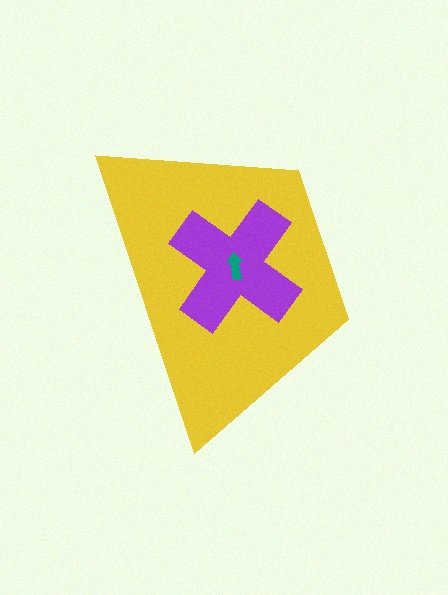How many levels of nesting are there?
3.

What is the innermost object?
The teal arrow.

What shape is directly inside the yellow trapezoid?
The purple cross.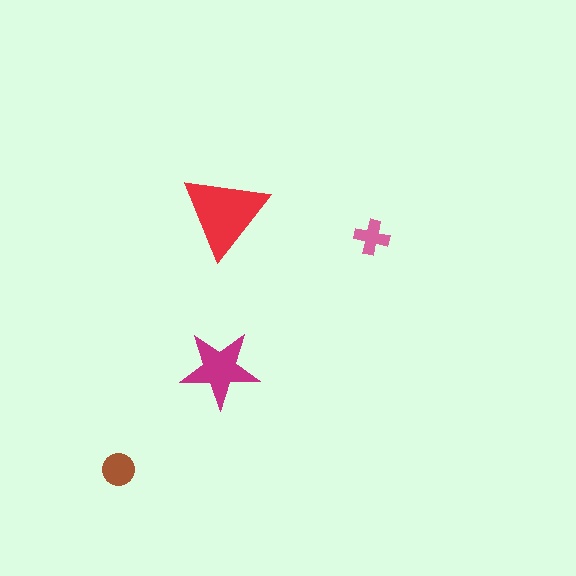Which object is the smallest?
The pink cross.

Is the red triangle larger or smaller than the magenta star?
Larger.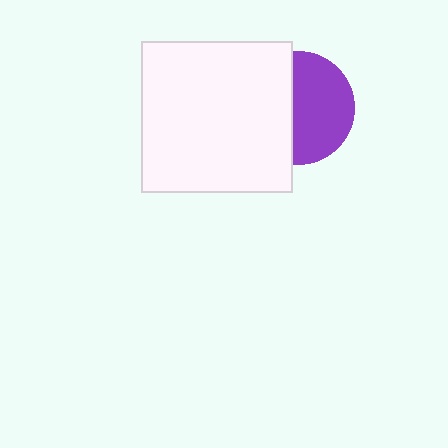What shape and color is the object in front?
The object in front is a white square.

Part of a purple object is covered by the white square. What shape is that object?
It is a circle.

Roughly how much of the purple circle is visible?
About half of it is visible (roughly 55%).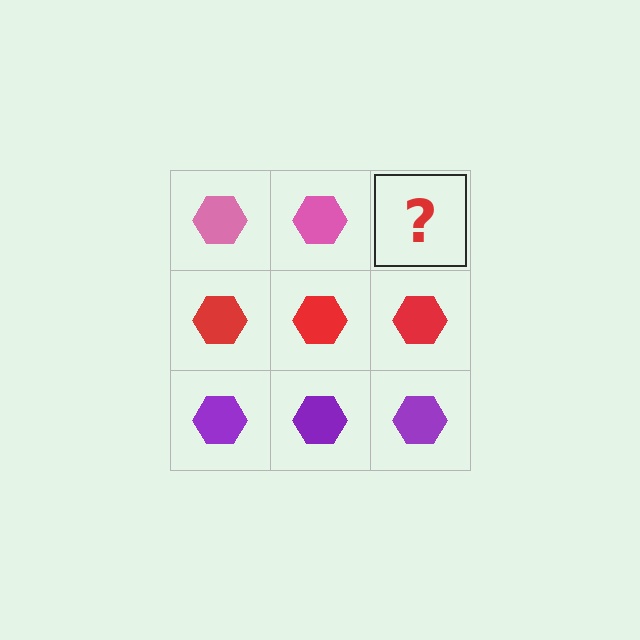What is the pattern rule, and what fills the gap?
The rule is that each row has a consistent color. The gap should be filled with a pink hexagon.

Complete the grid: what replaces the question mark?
The question mark should be replaced with a pink hexagon.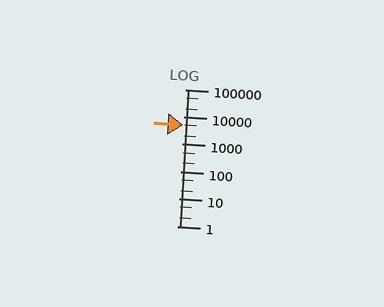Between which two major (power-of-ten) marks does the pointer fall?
The pointer is between 1000 and 10000.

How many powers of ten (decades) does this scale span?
The scale spans 5 decades, from 1 to 100000.